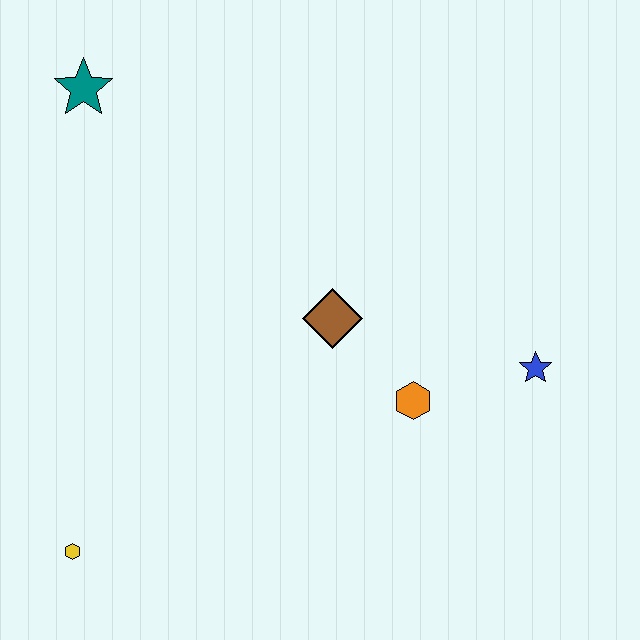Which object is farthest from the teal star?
The blue star is farthest from the teal star.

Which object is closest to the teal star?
The brown diamond is closest to the teal star.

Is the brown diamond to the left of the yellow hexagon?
No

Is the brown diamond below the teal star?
Yes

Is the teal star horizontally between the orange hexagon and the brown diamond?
No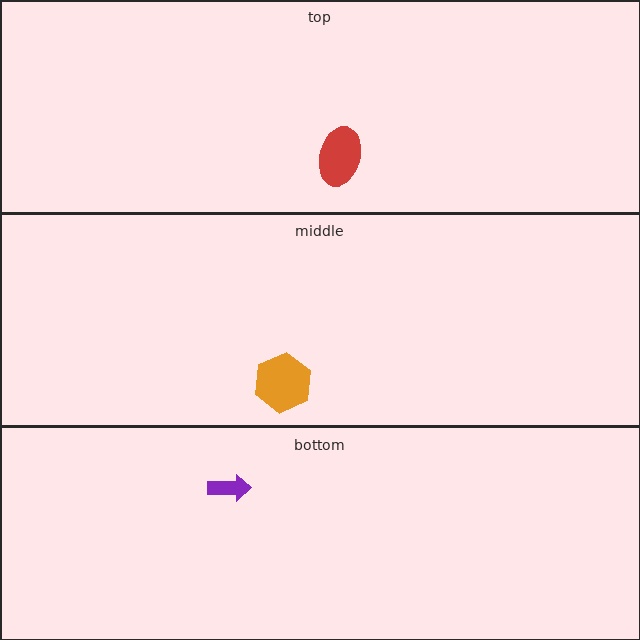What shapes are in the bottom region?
The purple arrow.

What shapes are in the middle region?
The orange hexagon.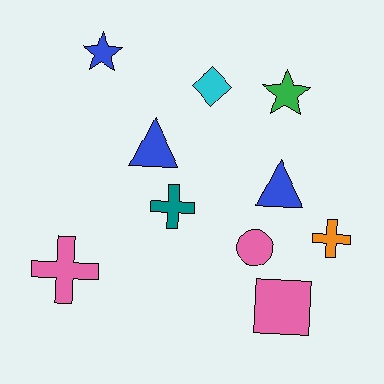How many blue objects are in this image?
There are 3 blue objects.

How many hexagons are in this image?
There are no hexagons.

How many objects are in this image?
There are 10 objects.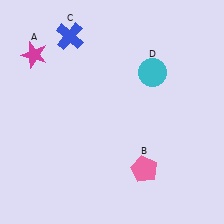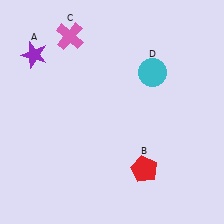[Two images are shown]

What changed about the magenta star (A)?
In Image 1, A is magenta. In Image 2, it changed to purple.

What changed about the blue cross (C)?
In Image 1, C is blue. In Image 2, it changed to pink.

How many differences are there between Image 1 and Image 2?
There are 3 differences between the two images.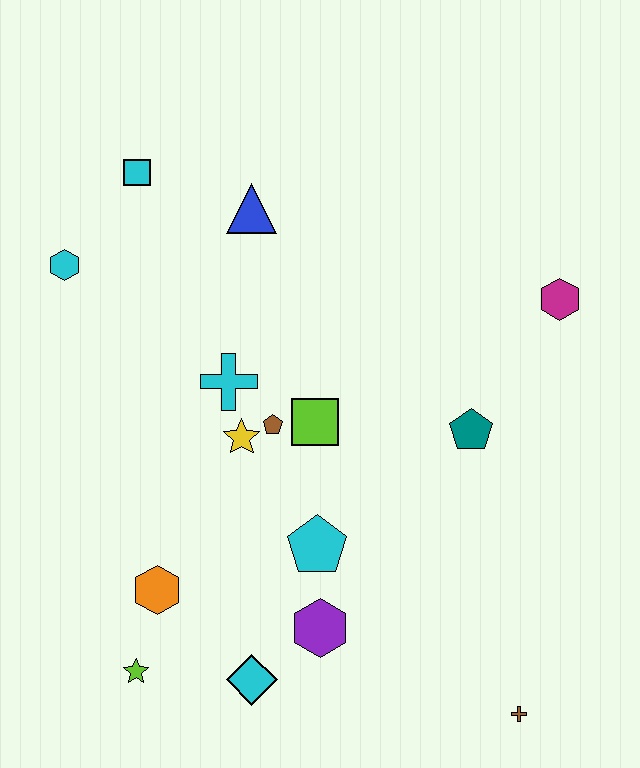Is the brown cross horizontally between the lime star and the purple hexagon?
No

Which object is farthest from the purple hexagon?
The cyan square is farthest from the purple hexagon.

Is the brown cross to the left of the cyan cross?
No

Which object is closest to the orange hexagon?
The lime star is closest to the orange hexagon.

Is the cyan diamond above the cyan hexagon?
No